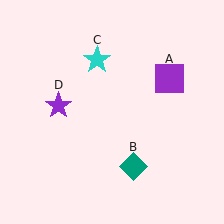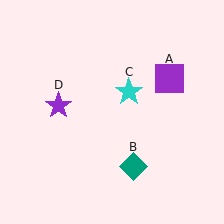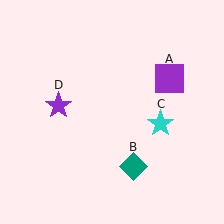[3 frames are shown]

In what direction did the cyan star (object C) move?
The cyan star (object C) moved down and to the right.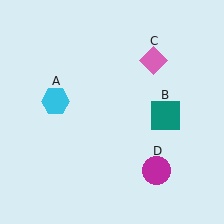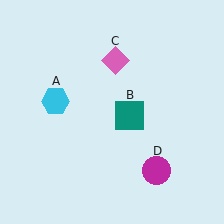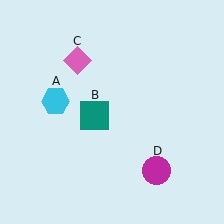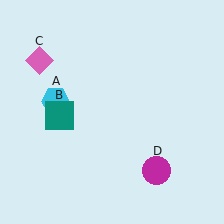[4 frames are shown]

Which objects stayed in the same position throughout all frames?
Cyan hexagon (object A) and magenta circle (object D) remained stationary.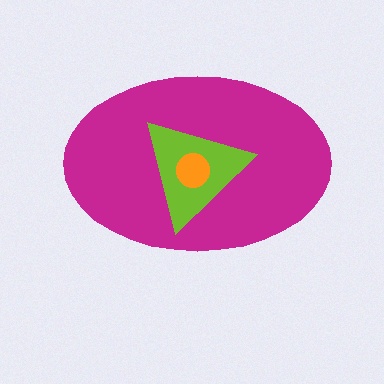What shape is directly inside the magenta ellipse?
The lime triangle.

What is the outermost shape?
The magenta ellipse.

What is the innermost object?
The orange circle.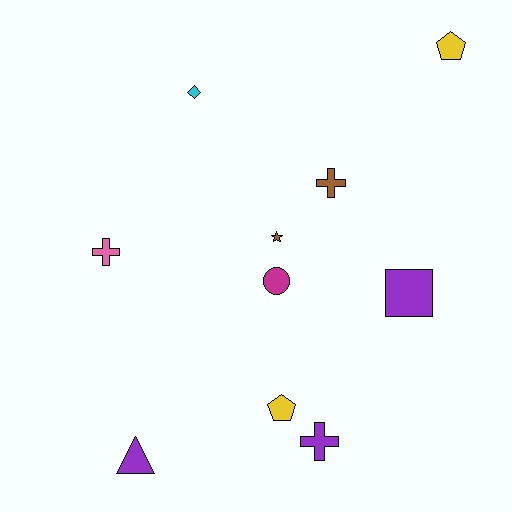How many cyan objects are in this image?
There is 1 cyan object.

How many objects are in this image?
There are 10 objects.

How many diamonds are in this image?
There is 1 diamond.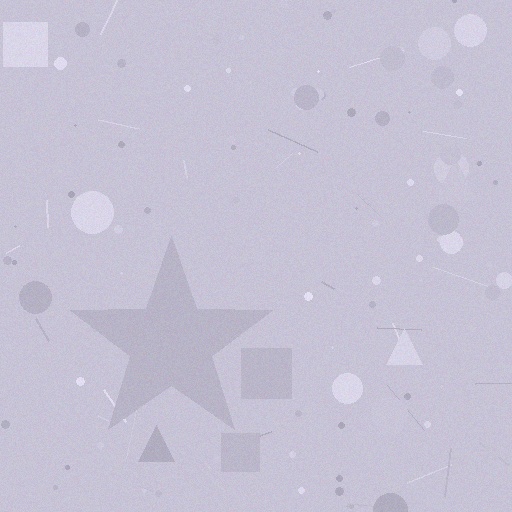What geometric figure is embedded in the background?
A star is embedded in the background.